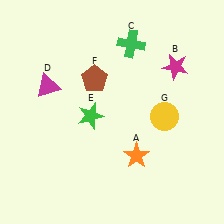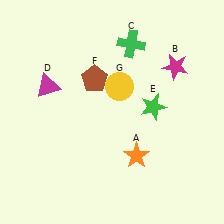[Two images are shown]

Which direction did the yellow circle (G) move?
The yellow circle (G) moved left.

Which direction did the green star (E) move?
The green star (E) moved right.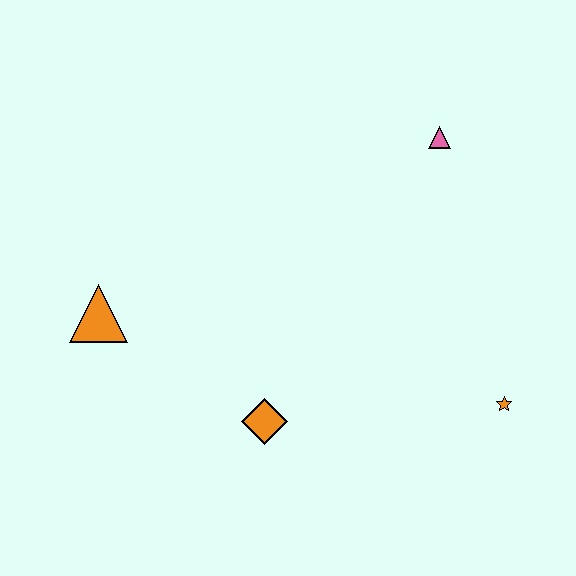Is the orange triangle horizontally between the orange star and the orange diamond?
No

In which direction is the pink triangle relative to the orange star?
The pink triangle is above the orange star.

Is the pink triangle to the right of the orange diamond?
Yes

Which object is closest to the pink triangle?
The orange star is closest to the pink triangle.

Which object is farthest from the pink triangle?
The orange triangle is farthest from the pink triangle.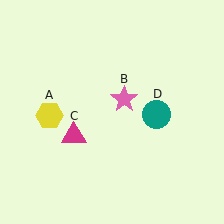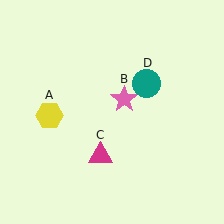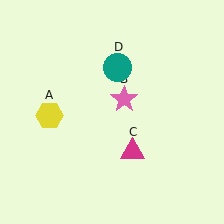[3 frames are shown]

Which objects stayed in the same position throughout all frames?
Yellow hexagon (object A) and pink star (object B) remained stationary.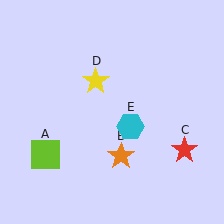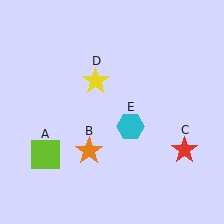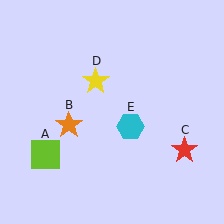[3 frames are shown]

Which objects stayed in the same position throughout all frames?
Lime square (object A) and red star (object C) and yellow star (object D) and cyan hexagon (object E) remained stationary.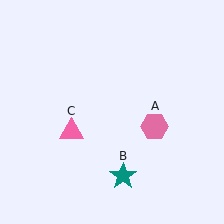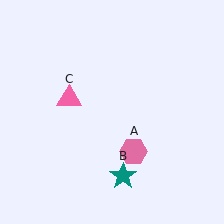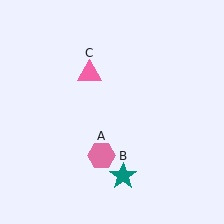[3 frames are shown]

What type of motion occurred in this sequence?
The pink hexagon (object A), pink triangle (object C) rotated clockwise around the center of the scene.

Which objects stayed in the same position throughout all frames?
Teal star (object B) remained stationary.